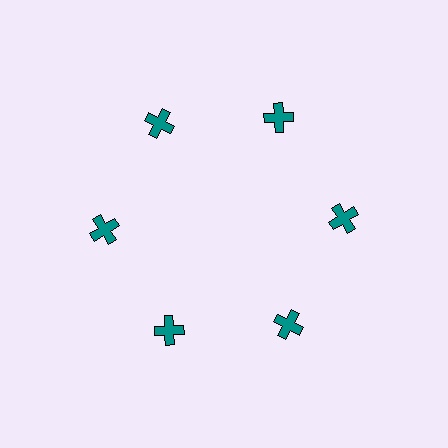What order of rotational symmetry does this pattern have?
This pattern has 6-fold rotational symmetry.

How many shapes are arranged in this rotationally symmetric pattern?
There are 6 shapes, arranged in 6 groups of 1.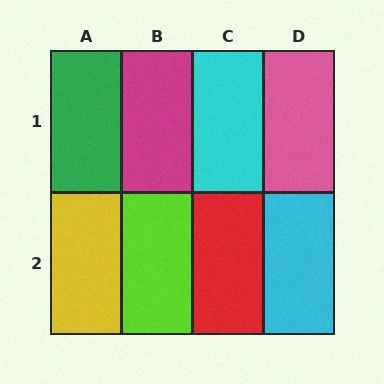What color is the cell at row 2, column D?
Cyan.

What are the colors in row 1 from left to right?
Green, magenta, cyan, pink.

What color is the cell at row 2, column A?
Yellow.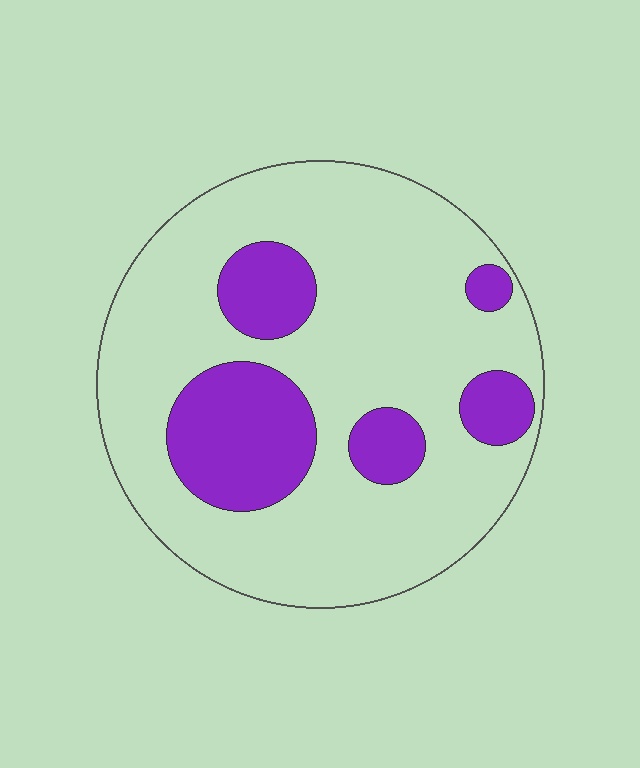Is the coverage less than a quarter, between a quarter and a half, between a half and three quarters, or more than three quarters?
Less than a quarter.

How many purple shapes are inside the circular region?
5.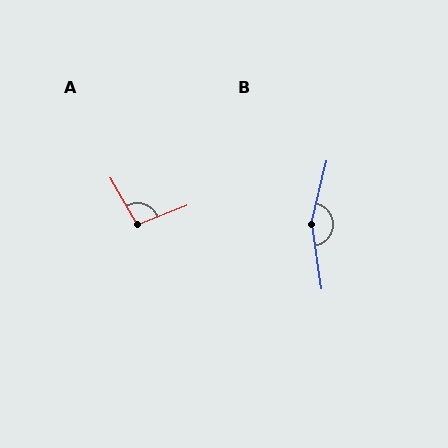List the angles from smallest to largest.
A (98°), B (158°).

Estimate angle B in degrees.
Approximately 158 degrees.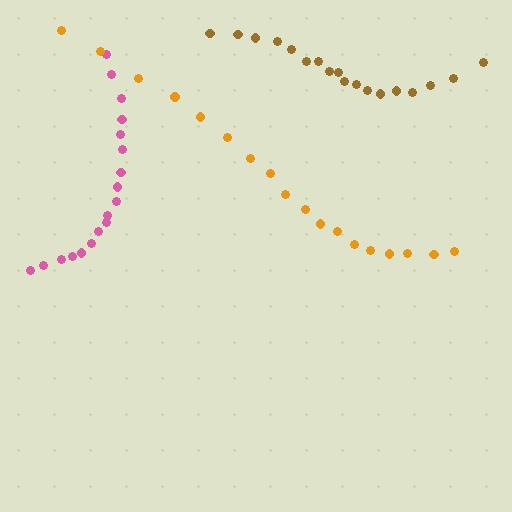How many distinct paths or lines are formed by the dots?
There are 3 distinct paths.